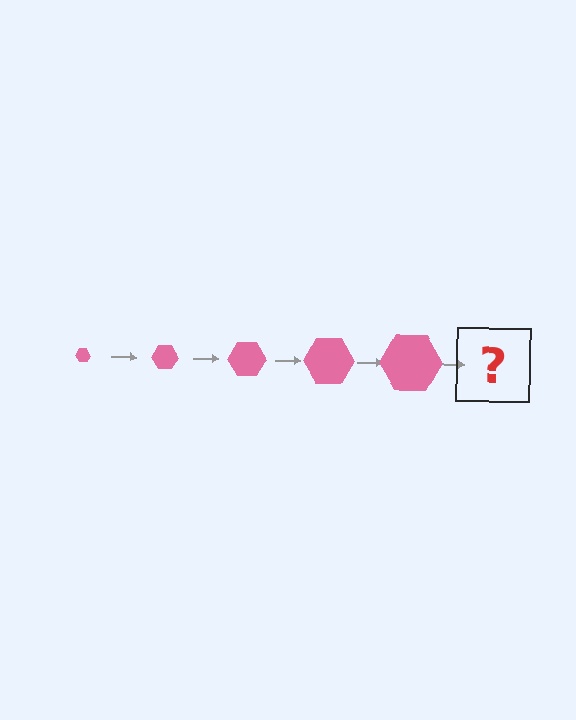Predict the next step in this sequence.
The next step is a pink hexagon, larger than the previous one.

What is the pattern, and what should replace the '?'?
The pattern is that the hexagon gets progressively larger each step. The '?' should be a pink hexagon, larger than the previous one.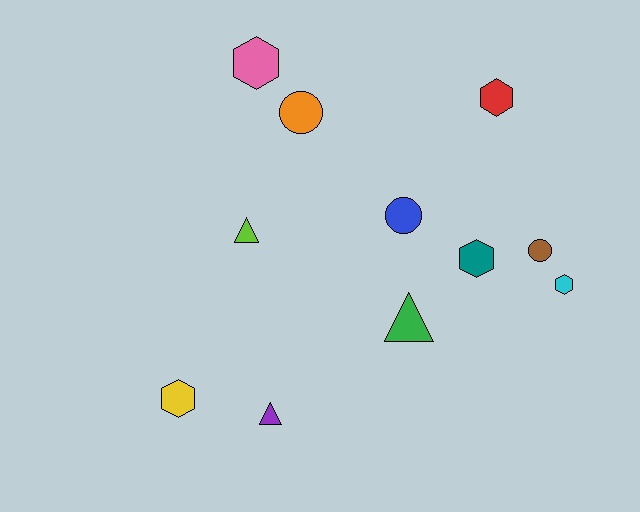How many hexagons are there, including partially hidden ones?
There are 5 hexagons.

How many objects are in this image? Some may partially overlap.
There are 11 objects.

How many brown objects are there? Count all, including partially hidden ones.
There is 1 brown object.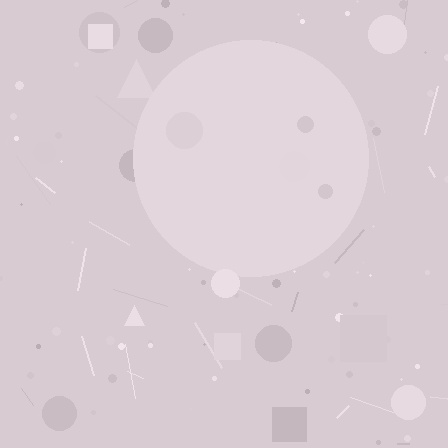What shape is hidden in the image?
A circle is hidden in the image.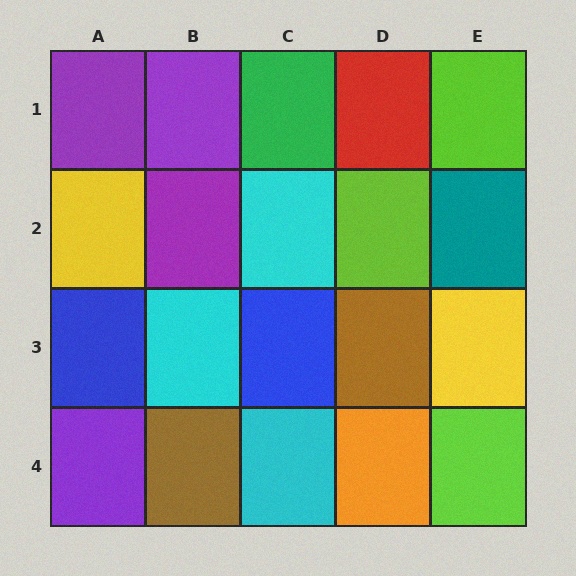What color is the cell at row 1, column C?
Green.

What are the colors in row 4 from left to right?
Purple, brown, cyan, orange, lime.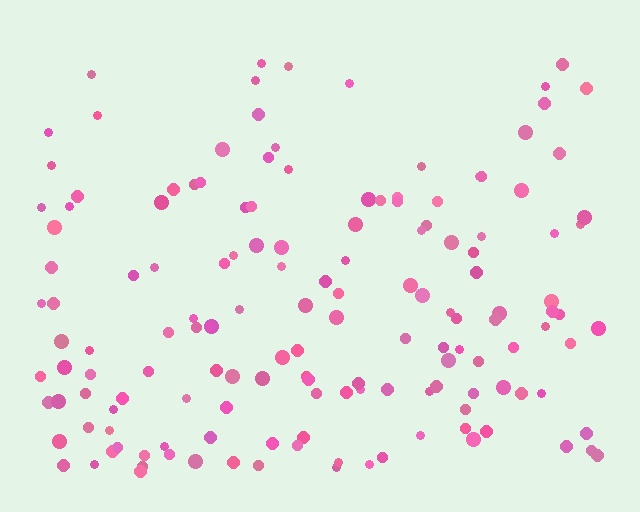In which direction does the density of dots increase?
From top to bottom, with the bottom side densest.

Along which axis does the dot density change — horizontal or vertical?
Vertical.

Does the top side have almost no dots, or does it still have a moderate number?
Still a moderate number, just noticeably fewer than the bottom.